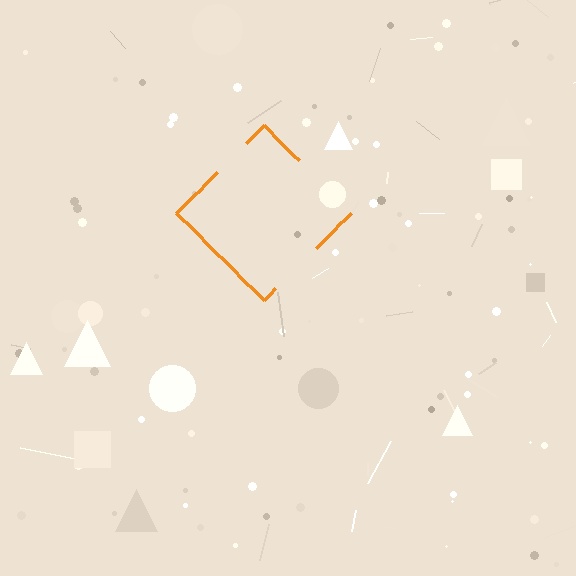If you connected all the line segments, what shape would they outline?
They would outline a diamond.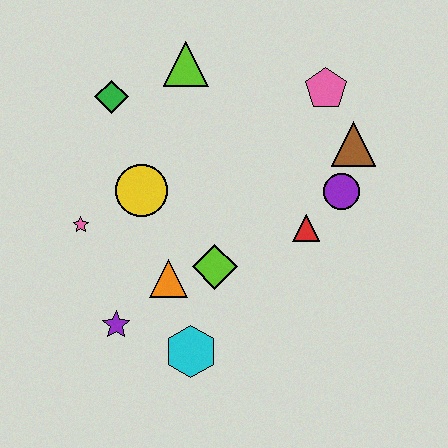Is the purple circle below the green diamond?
Yes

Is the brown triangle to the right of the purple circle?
Yes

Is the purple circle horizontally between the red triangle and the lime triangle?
No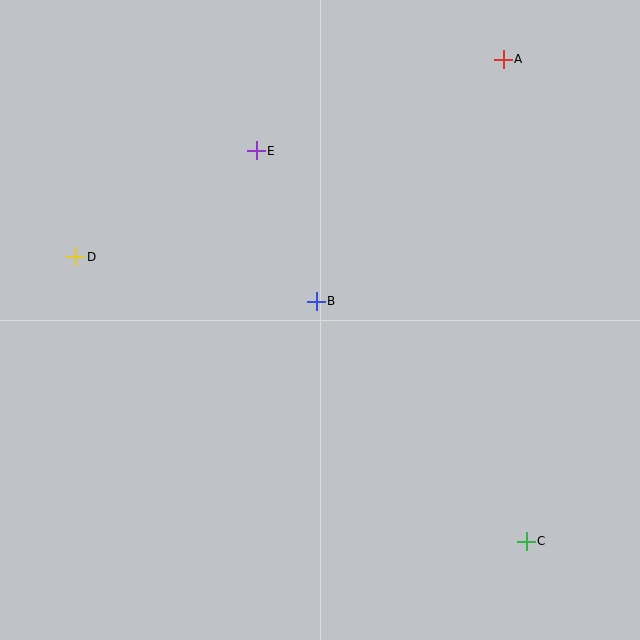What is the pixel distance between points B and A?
The distance between B and A is 306 pixels.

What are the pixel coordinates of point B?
Point B is at (316, 301).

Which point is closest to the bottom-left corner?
Point D is closest to the bottom-left corner.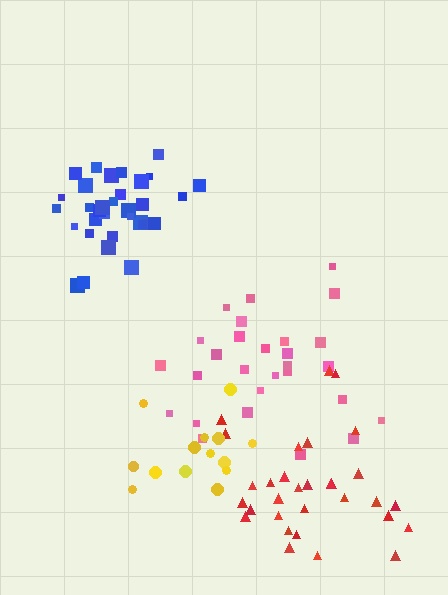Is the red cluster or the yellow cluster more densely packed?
Red.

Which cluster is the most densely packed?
Blue.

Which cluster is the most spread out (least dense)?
Pink.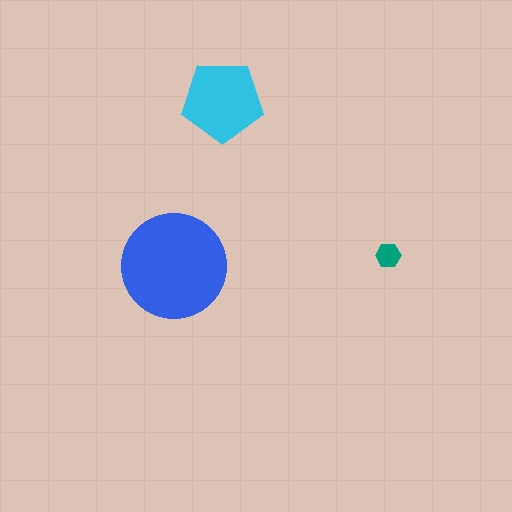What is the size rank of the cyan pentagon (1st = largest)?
2nd.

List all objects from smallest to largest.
The teal hexagon, the cyan pentagon, the blue circle.